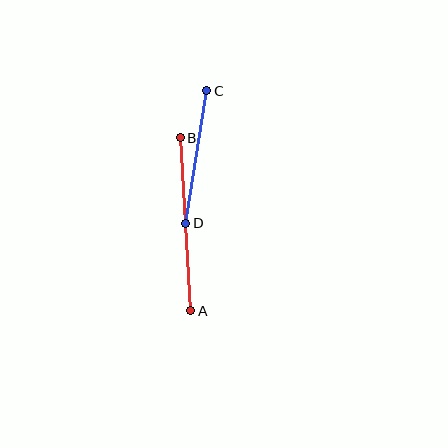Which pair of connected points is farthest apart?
Points A and B are farthest apart.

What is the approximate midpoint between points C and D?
The midpoint is at approximately (196, 157) pixels.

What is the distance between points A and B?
The distance is approximately 173 pixels.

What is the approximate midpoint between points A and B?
The midpoint is at approximately (185, 224) pixels.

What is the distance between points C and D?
The distance is approximately 134 pixels.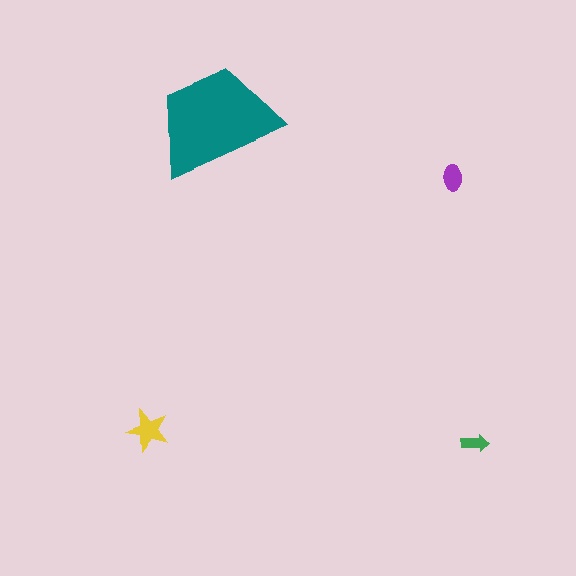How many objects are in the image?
There are 4 objects in the image.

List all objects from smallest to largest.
The green arrow, the purple ellipse, the yellow star, the teal trapezoid.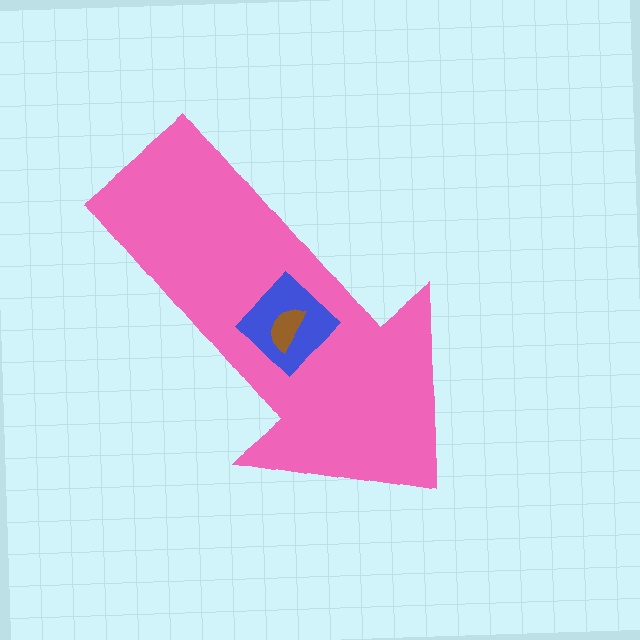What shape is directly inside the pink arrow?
The blue diamond.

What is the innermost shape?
The brown semicircle.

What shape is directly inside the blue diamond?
The brown semicircle.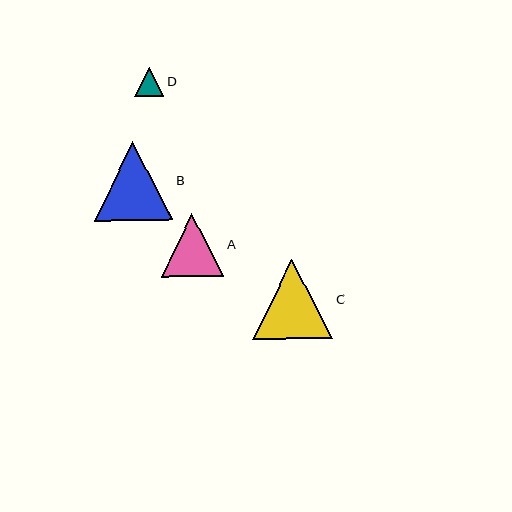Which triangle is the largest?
Triangle C is the largest with a size of approximately 80 pixels.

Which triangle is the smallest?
Triangle D is the smallest with a size of approximately 29 pixels.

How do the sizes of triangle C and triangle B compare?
Triangle C and triangle B are approximately the same size.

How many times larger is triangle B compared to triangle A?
Triangle B is approximately 1.3 times the size of triangle A.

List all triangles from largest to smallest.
From largest to smallest: C, B, A, D.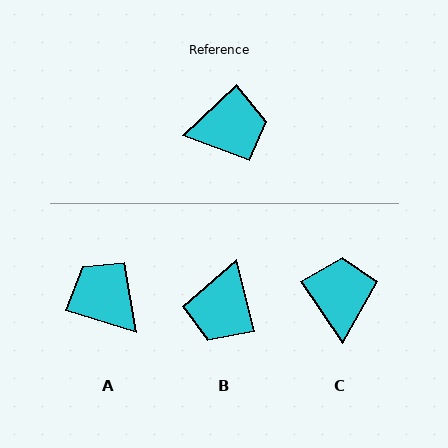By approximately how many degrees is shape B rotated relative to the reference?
Approximately 119 degrees clockwise.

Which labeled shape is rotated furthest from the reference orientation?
A, about 120 degrees away.